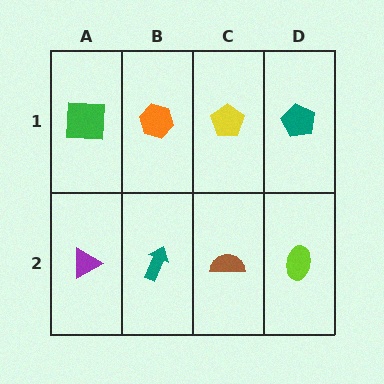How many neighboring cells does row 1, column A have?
2.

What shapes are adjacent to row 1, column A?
A purple triangle (row 2, column A), an orange hexagon (row 1, column B).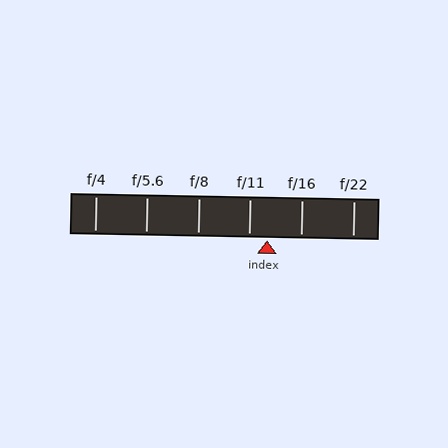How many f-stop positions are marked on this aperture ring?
There are 6 f-stop positions marked.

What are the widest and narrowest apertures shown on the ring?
The widest aperture shown is f/4 and the narrowest is f/22.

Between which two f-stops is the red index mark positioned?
The index mark is between f/11 and f/16.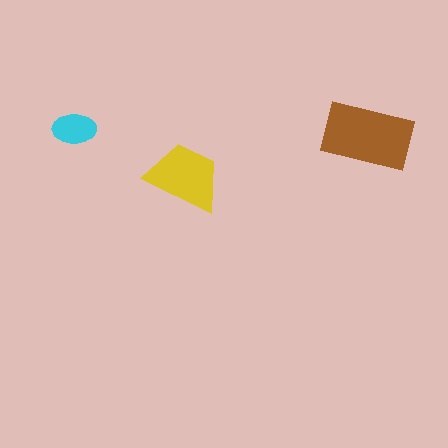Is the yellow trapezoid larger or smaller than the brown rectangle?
Smaller.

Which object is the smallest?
The cyan ellipse.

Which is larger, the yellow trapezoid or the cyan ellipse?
The yellow trapezoid.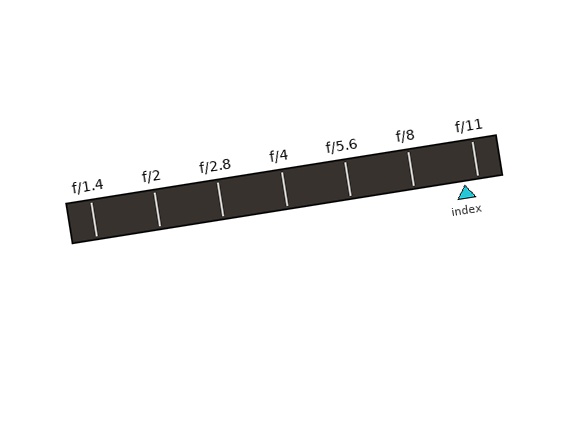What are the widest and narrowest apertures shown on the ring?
The widest aperture shown is f/1.4 and the narrowest is f/11.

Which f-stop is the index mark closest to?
The index mark is closest to f/11.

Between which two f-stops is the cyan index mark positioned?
The index mark is between f/8 and f/11.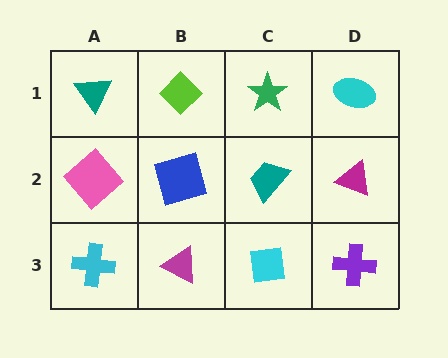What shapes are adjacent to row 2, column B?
A lime diamond (row 1, column B), a magenta triangle (row 3, column B), a pink diamond (row 2, column A), a teal trapezoid (row 2, column C).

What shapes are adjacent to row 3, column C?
A teal trapezoid (row 2, column C), a magenta triangle (row 3, column B), a purple cross (row 3, column D).